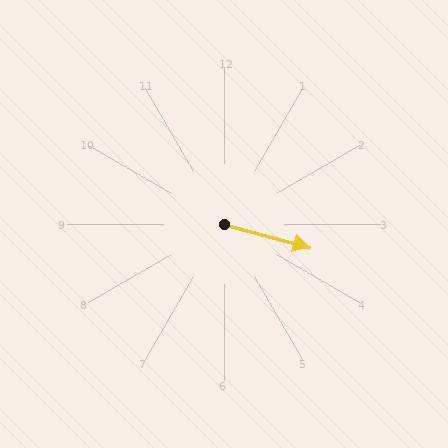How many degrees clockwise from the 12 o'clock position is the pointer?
Approximately 105 degrees.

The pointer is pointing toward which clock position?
Roughly 4 o'clock.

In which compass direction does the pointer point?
East.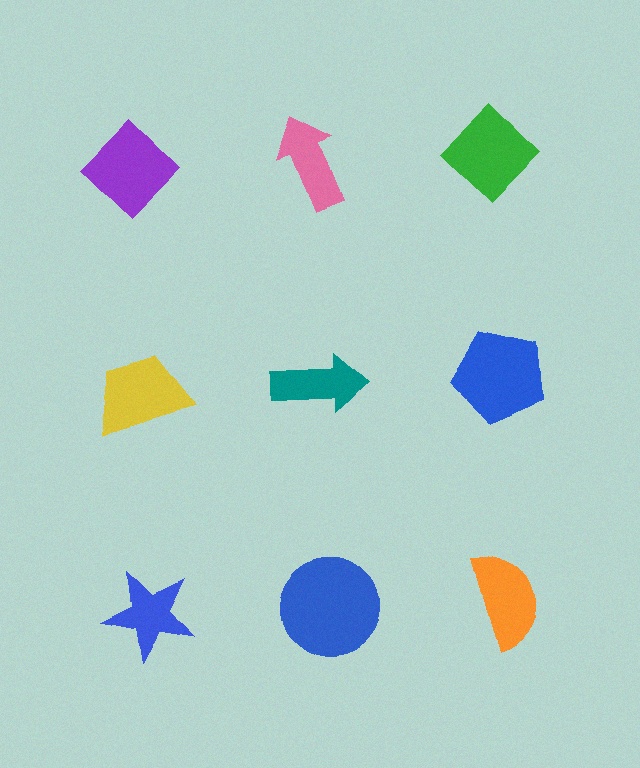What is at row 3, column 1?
A blue star.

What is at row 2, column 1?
A yellow trapezoid.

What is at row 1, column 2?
A pink arrow.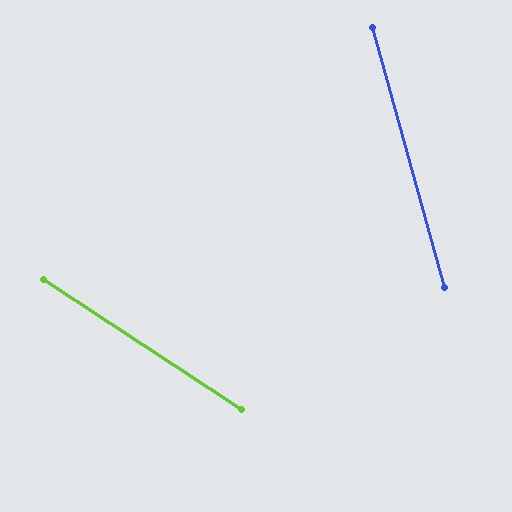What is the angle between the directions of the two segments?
Approximately 41 degrees.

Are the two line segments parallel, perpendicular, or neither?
Neither parallel nor perpendicular — they differ by about 41°.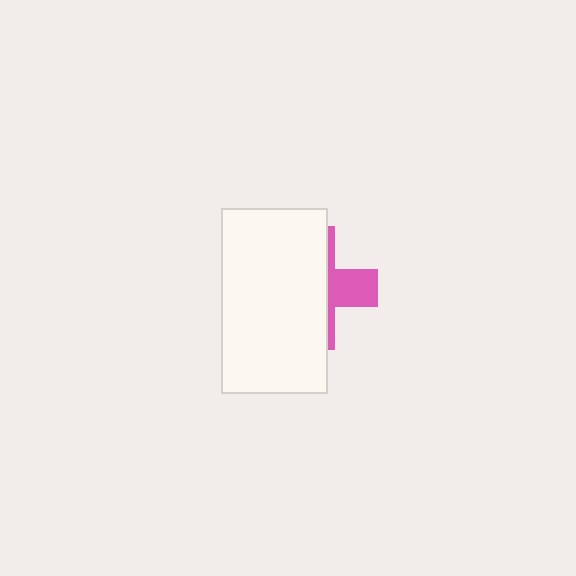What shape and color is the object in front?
The object in front is a white rectangle.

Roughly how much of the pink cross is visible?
A small part of it is visible (roughly 32%).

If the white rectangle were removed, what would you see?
You would see the complete pink cross.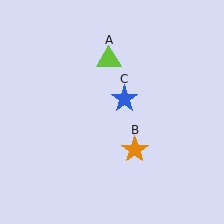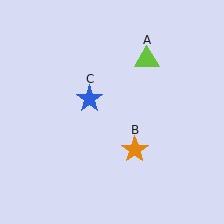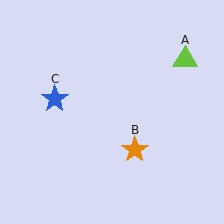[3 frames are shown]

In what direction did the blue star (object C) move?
The blue star (object C) moved left.